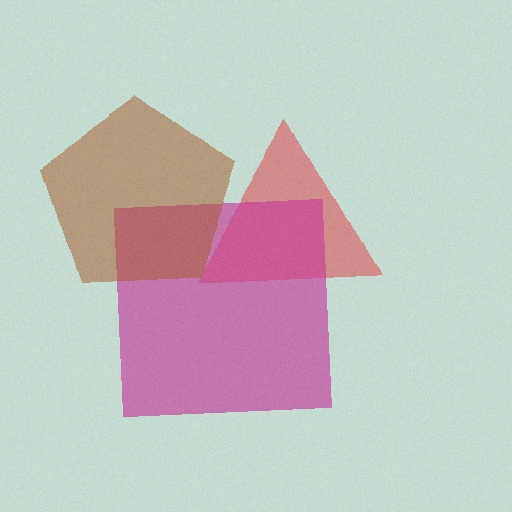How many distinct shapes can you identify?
There are 3 distinct shapes: a red triangle, a magenta square, a brown pentagon.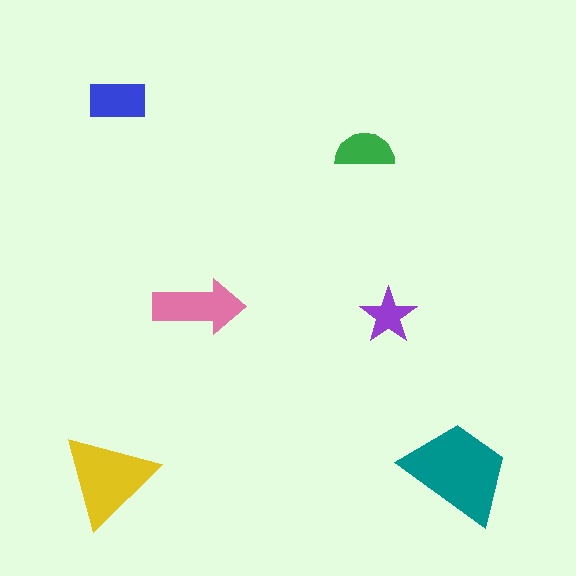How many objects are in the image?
There are 6 objects in the image.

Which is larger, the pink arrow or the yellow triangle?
The yellow triangle.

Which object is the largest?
The teal trapezoid.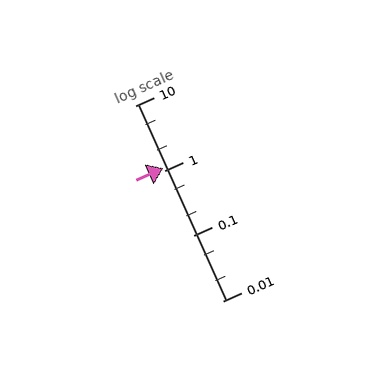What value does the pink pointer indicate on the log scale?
The pointer indicates approximately 1.1.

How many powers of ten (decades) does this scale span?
The scale spans 3 decades, from 0.01 to 10.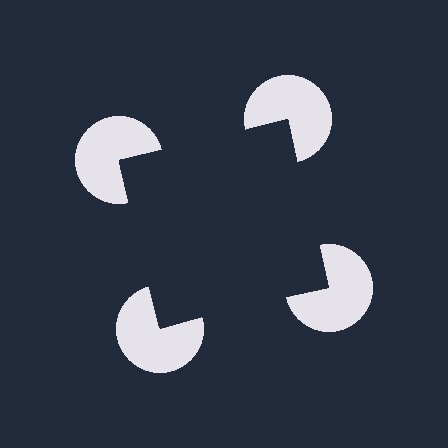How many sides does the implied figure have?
4 sides.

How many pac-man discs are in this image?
There are 4 — one at each vertex of the illusory square.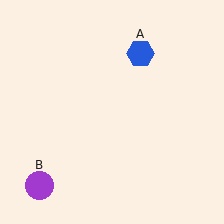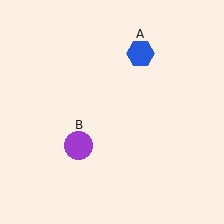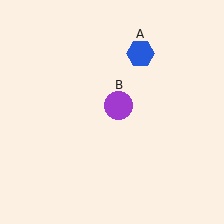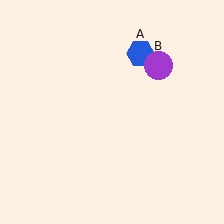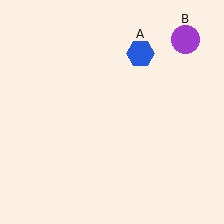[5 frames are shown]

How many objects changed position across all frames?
1 object changed position: purple circle (object B).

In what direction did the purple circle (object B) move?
The purple circle (object B) moved up and to the right.